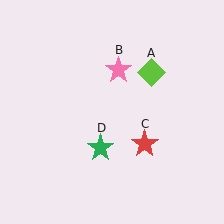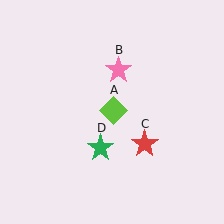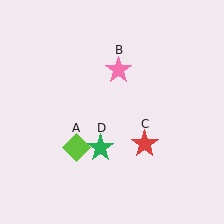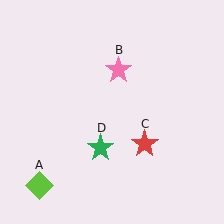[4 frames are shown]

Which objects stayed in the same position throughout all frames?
Pink star (object B) and red star (object C) and green star (object D) remained stationary.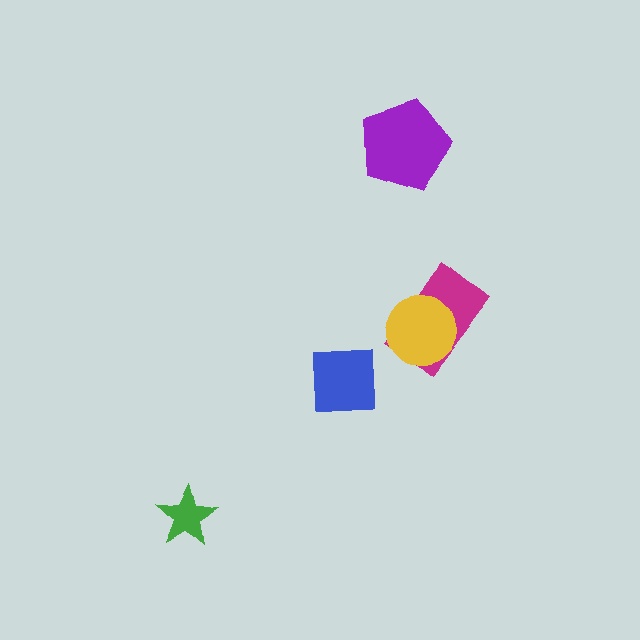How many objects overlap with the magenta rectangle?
1 object overlaps with the magenta rectangle.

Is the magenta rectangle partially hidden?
Yes, it is partially covered by another shape.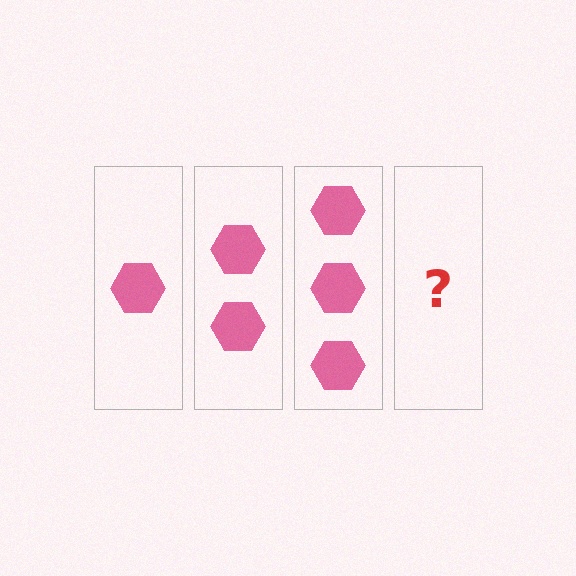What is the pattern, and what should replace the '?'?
The pattern is that each step adds one more hexagon. The '?' should be 4 hexagons.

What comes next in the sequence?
The next element should be 4 hexagons.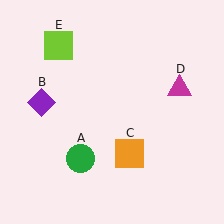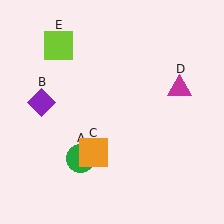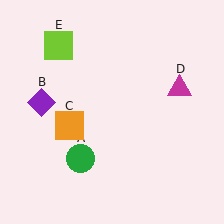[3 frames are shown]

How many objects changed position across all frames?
1 object changed position: orange square (object C).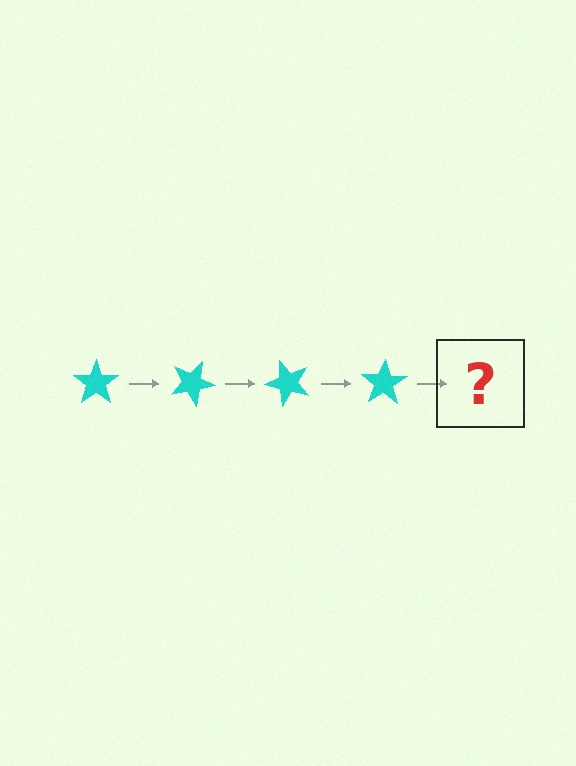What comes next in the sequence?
The next element should be a cyan star rotated 100 degrees.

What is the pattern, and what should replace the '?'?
The pattern is that the star rotates 25 degrees each step. The '?' should be a cyan star rotated 100 degrees.